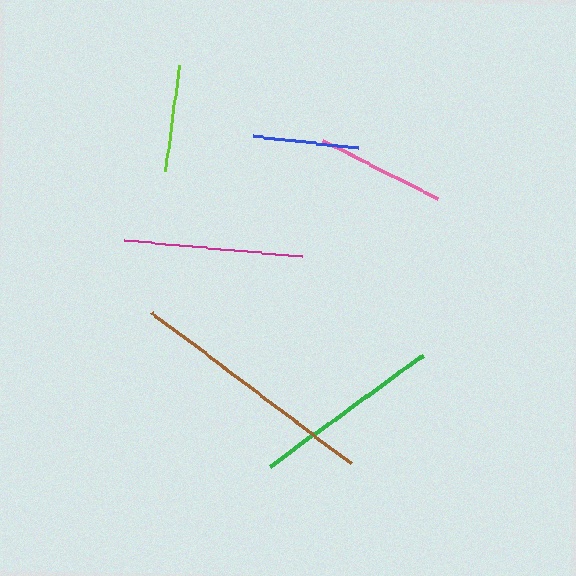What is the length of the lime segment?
The lime segment is approximately 107 pixels long.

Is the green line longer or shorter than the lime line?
The green line is longer than the lime line.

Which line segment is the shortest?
The blue line is the shortest at approximately 106 pixels.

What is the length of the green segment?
The green segment is approximately 189 pixels long.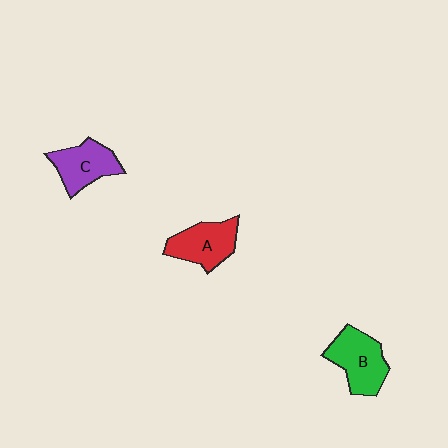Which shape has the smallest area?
Shape C (purple).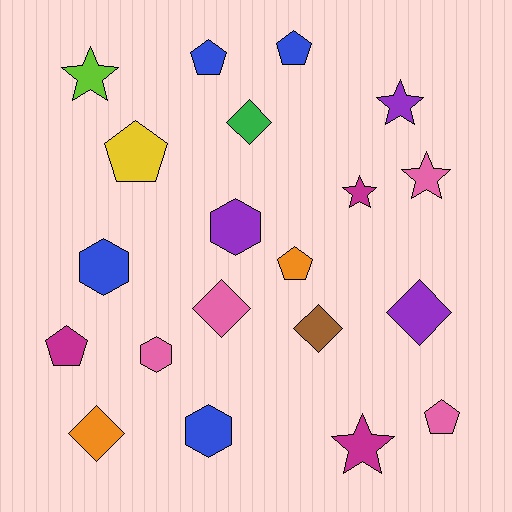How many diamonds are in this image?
There are 5 diamonds.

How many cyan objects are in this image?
There are no cyan objects.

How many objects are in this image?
There are 20 objects.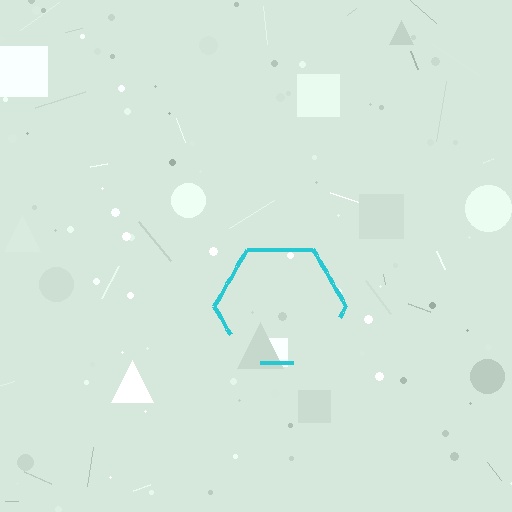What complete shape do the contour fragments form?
The contour fragments form a hexagon.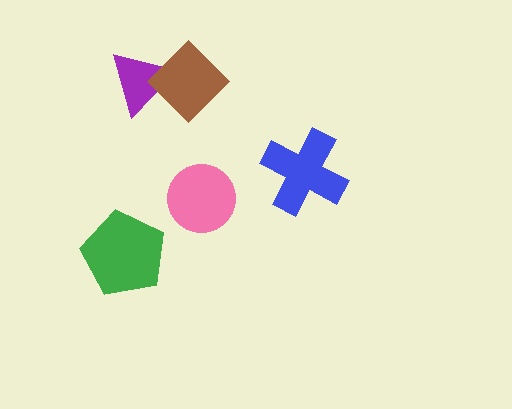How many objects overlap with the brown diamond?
1 object overlaps with the brown diamond.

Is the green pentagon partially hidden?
No, no other shape covers it.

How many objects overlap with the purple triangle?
1 object overlaps with the purple triangle.